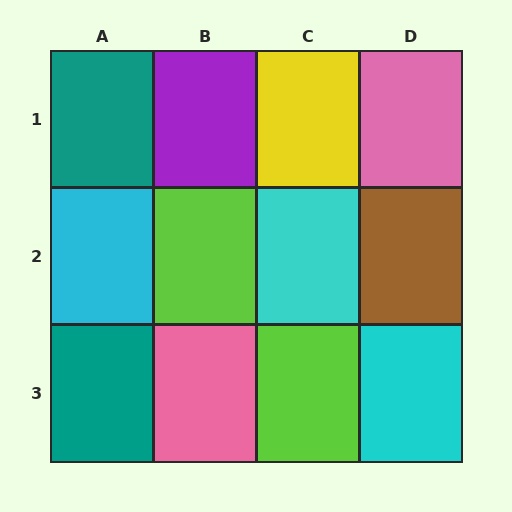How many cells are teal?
2 cells are teal.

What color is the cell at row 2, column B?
Lime.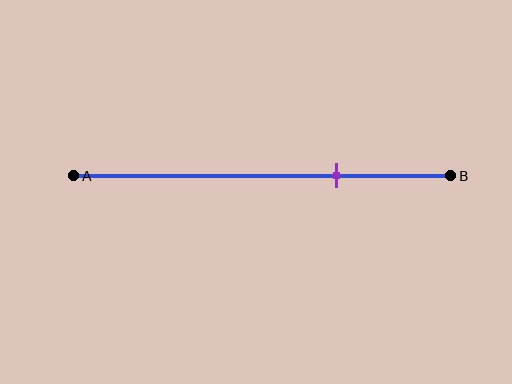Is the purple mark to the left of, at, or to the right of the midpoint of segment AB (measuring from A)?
The purple mark is to the right of the midpoint of segment AB.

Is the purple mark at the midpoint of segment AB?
No, the mark is at about 70% from A, not at the 50% midpoint.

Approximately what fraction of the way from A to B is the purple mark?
The purple mark is approximately 70% of the way from A to B.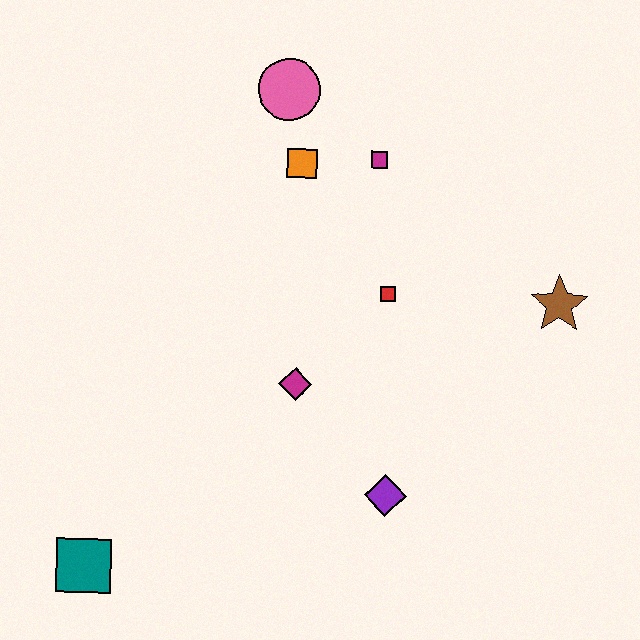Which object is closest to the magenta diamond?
The red square is closest to the magenta diamond.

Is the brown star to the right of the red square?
Yes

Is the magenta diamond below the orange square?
Yes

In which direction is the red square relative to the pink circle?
The red square is below the pink circle.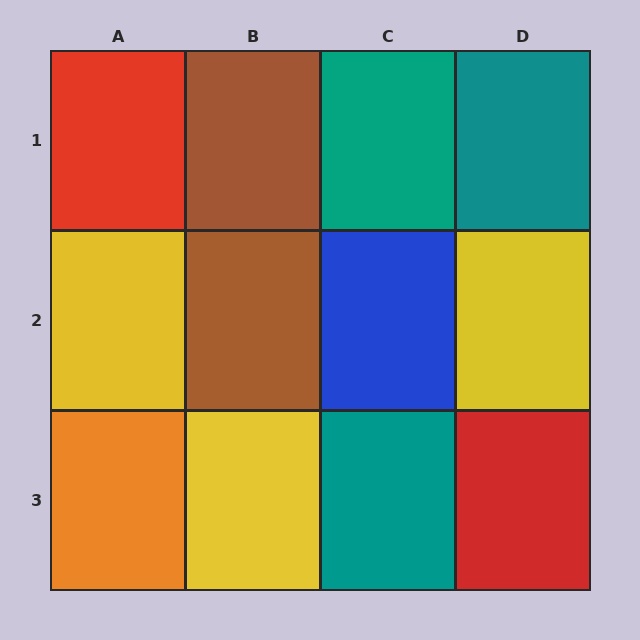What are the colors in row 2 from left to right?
Yellow, brown, blue, yellow.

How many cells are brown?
2 cells are brown.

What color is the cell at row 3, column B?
Yellow.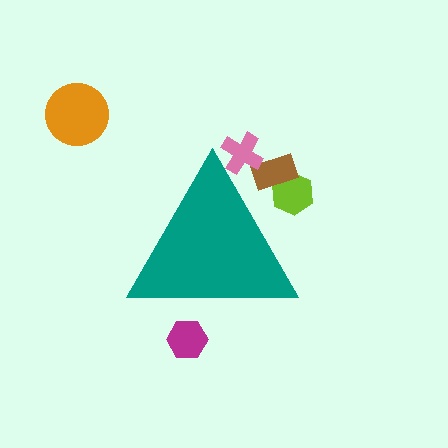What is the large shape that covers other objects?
A teal triangle.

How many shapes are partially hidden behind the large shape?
4 shapes are partially hidden.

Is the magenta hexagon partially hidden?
Yes, the magenta hexagon is partially hidden behind the teal triangle.